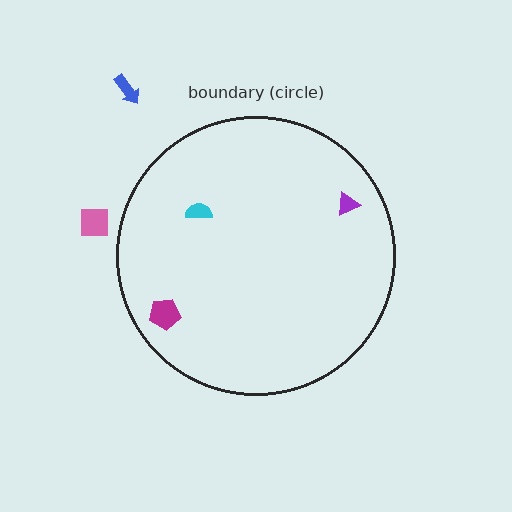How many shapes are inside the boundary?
3 inside, 2 outside.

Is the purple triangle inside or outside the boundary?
Inside.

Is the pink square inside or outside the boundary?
Outside.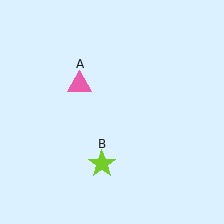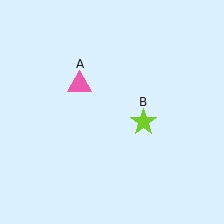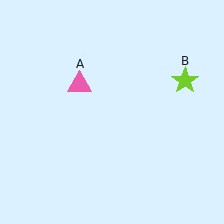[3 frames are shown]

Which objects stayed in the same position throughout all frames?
Pink triangle (object A) remained stationary.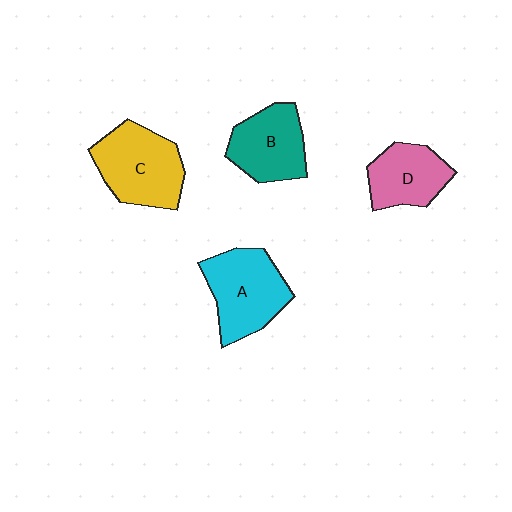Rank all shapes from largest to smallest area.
From largest to smallest: C (yellow), A (cyan), B (teal), D (pink).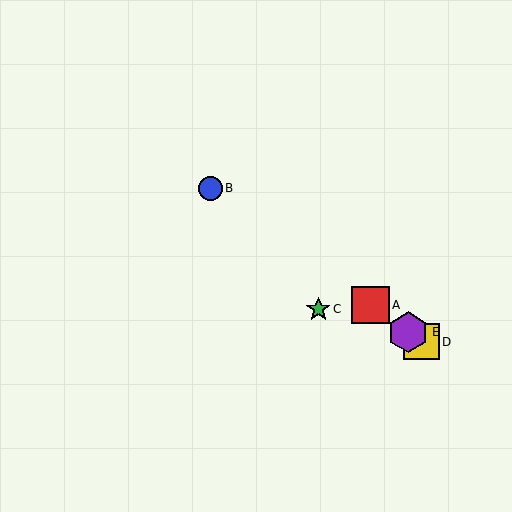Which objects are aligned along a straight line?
Objects A, B, D, E are aligned along a straight line.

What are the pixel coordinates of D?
Object D is at (421, 342).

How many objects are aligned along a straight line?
4 objects (A, B, D, E) are aligned along a straight line.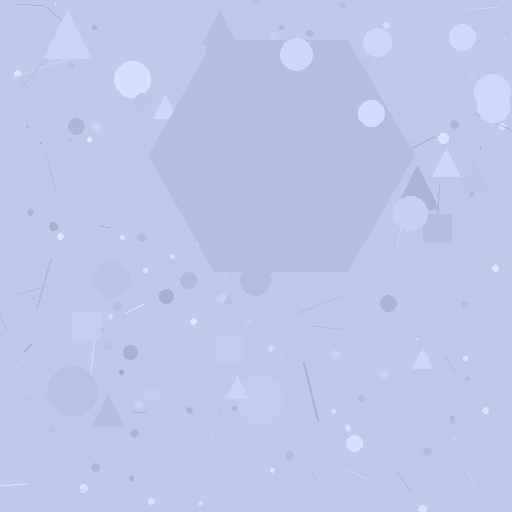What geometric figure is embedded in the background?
A hexagon is embedded in the background.